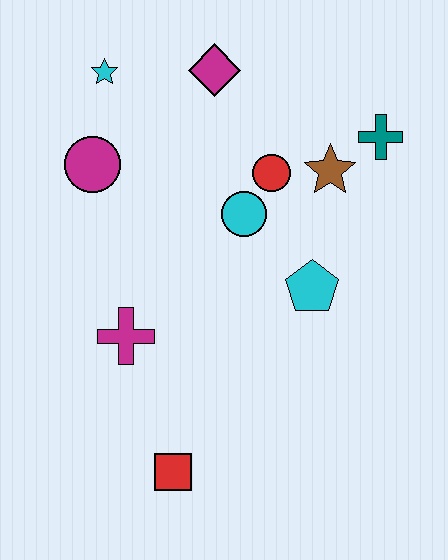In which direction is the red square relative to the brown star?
The red square is below the brown star.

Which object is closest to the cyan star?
The magenta circle is closest to the cyan star.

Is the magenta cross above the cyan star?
No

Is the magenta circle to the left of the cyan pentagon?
Yes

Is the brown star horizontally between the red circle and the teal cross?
Yes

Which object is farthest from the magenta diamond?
The red square is farthest from the magenta diamond.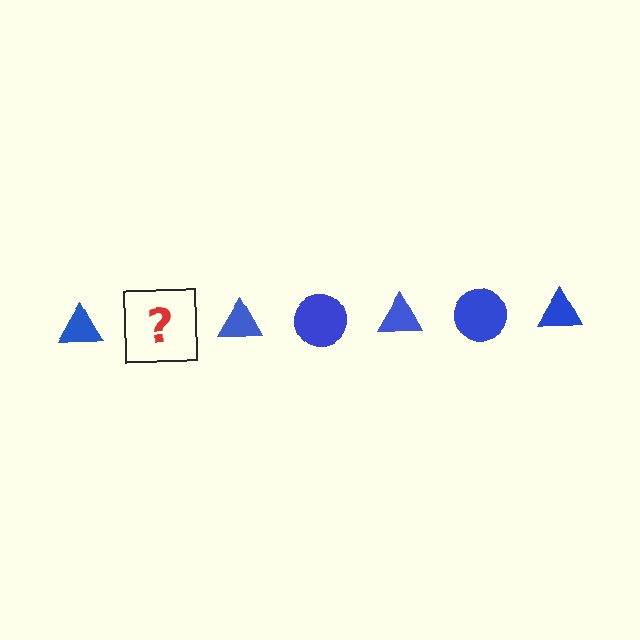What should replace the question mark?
The question mark should be replaced with a blue circle.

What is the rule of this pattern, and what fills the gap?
The rule is that the pattern cycles through triangle, circle shapes in blue. The gap should be filled with a blue circle.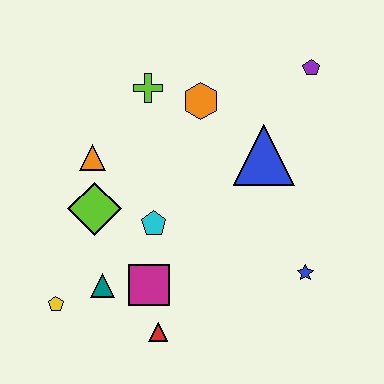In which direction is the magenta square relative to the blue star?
The magenta square is to the left of the blue star.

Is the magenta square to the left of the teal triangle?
No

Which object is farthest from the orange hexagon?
The yellow pentagon is farthest from the orange hexagon.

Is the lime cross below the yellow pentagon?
No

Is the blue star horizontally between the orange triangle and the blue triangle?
No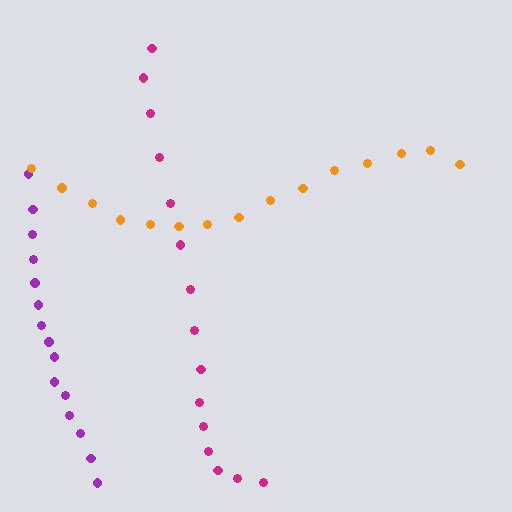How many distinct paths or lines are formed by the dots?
There are 3 distinct paths.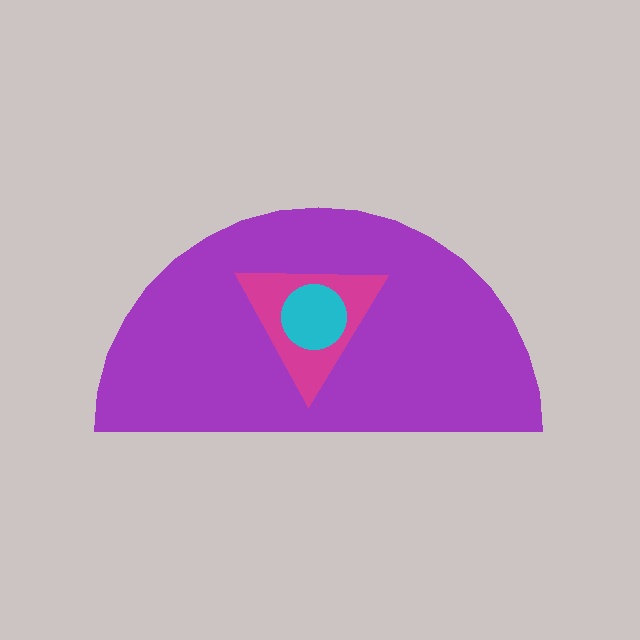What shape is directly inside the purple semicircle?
The magenta triangle.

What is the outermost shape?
The purple semicircle.